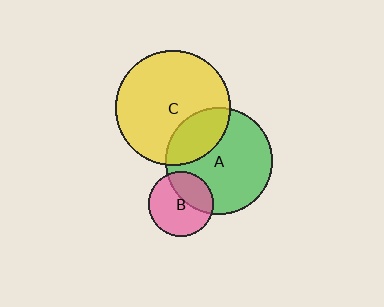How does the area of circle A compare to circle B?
Approximately 2.7 times.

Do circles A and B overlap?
Yes.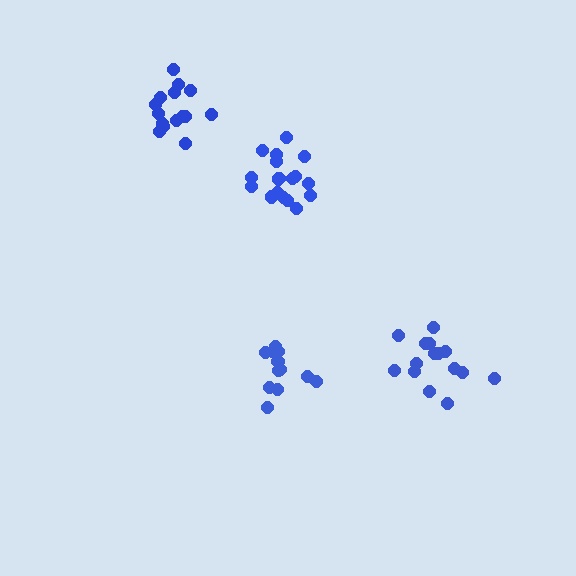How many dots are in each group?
Group 1: 12 dots, Group 2: 15 dots, Group 3: 15 dots, Group 4: 18 dots (60 total).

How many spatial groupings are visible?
There are 4 spatial groupings.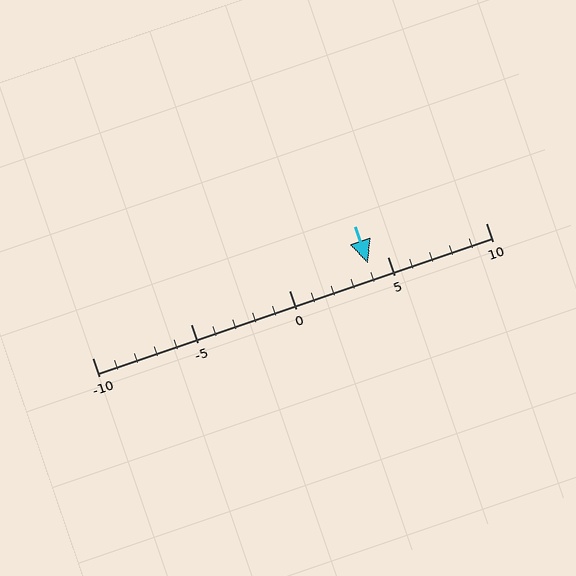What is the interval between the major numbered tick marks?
The major tick marks are spaced 5 units apart.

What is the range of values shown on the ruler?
The ruler shows values from -10 to 10.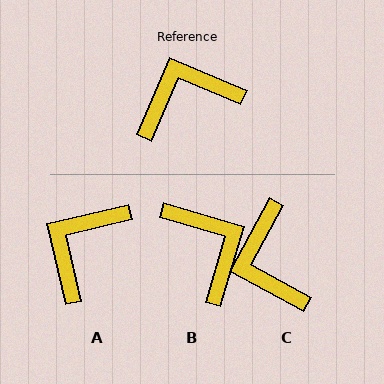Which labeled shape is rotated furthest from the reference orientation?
C, about 84 degrees away.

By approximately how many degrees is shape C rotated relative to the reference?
Approximately 84 degrees counter-clockwise.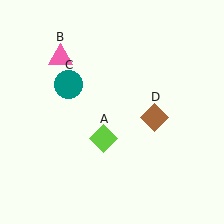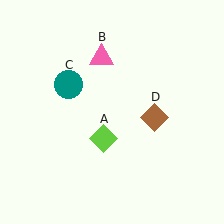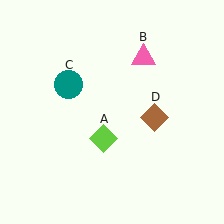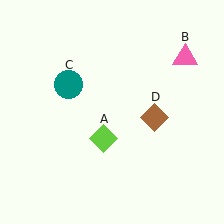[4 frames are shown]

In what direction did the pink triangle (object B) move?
The pink triangle (object B) moved right.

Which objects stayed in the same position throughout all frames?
Lime diamond (object A) and teal circle (object C) and brown diamond (object D) remained stationary.